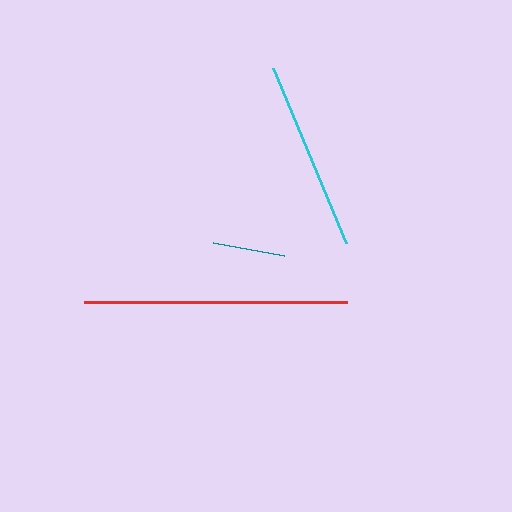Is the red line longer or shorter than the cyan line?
The red line is longer than the cyan line.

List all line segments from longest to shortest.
From longest to shortest: red, cyan, teal.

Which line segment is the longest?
The red line is the longest at approximately 263 pixels.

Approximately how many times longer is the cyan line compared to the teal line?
The cyan line is approximately 2.6 times the length of the teal line.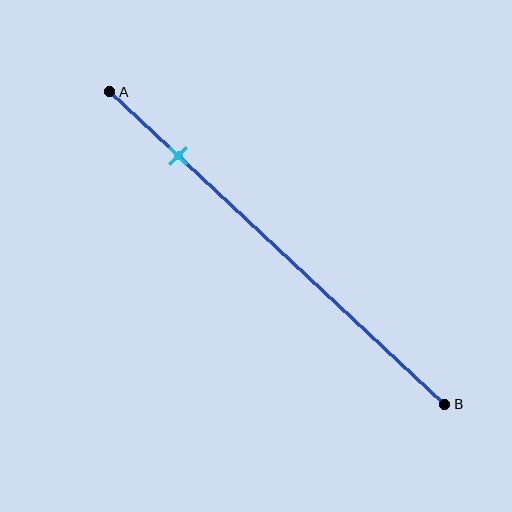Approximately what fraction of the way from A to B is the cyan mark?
The cyan mark is approximately 20% of the way from A to B.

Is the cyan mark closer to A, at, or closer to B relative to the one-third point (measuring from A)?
The cyan mark is closer to point A than the one-third point of segment AB.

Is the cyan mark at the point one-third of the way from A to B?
No, the mark is at about 20% from A, not at the 33% one-third point.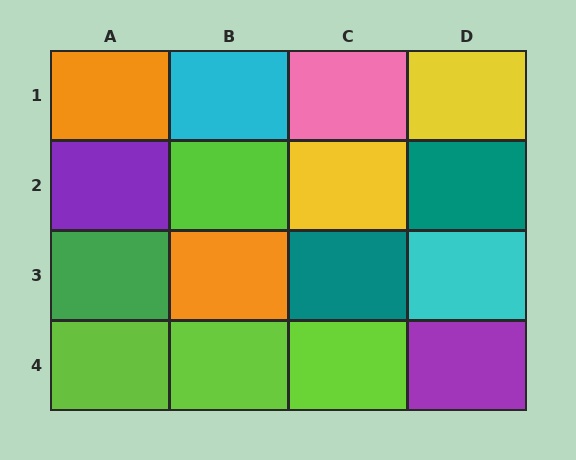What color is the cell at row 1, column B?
Cyan.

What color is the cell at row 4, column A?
Lime.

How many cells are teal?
2 cells are teal.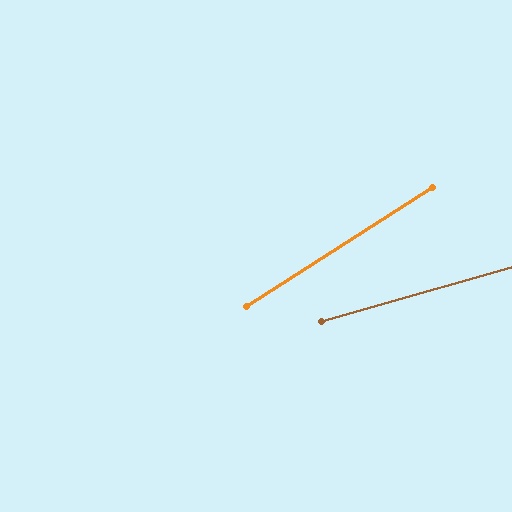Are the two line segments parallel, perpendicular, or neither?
Neither parallel nor perpendicular — they differ by about 17°.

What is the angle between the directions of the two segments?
Approximately 17 degrees.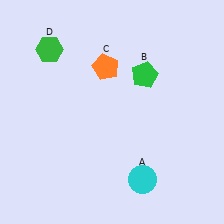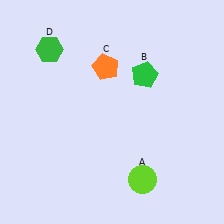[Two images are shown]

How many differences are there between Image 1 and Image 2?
There is 1 difference between the two images.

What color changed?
The circle (A) changed from cyan in Image 1 to lime in Image 2.